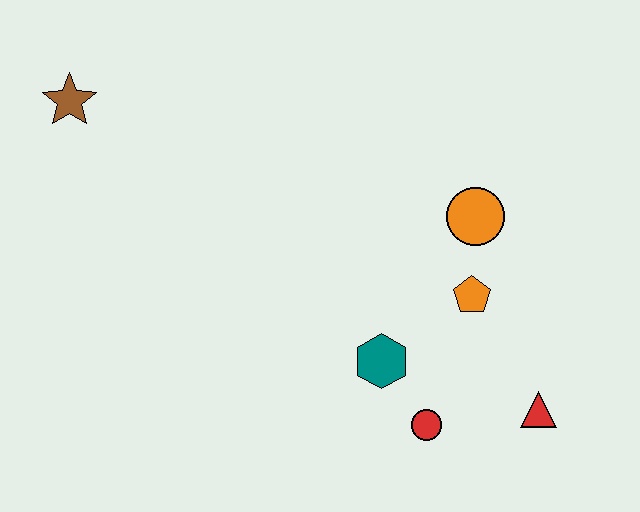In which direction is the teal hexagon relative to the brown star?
The teal hexagon is to the right of the brown star.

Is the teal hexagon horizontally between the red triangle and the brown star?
Yes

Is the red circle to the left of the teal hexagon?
No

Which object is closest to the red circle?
The teal hexagon is closest to the red circle.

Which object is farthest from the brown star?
The red triangle is farthest from the brown star.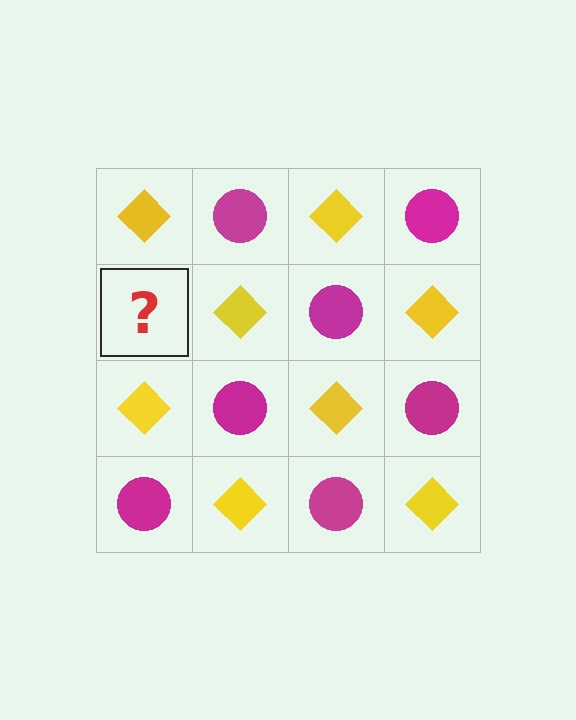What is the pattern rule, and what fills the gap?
The rule is that it alternates yellow diamond and magenta circle in a checkerboard pattern. The gap should be filled with a magenta circle.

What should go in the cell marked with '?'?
The missing cell should contain a magenta circle.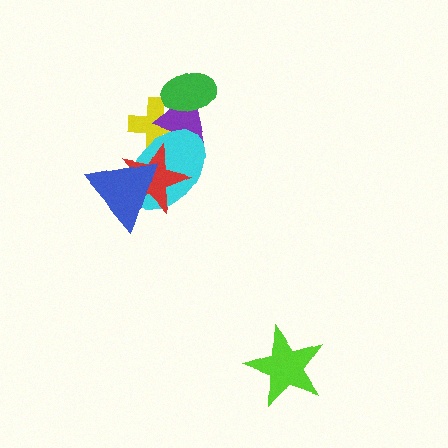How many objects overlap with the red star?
3 objects overlap with the red star.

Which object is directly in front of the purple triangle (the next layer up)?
The cyan ellipse is directly in front of the purple triangle.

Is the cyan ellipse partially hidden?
Yes, it is partially covered by another shape.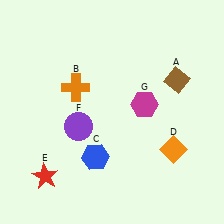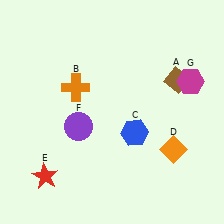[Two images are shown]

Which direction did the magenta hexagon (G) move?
The magenta hexagon (G) moved right.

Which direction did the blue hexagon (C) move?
The blue hexagon (C) moved right.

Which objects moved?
The objects that moved are: the blue hexagon (C), the magenta hexagon (G).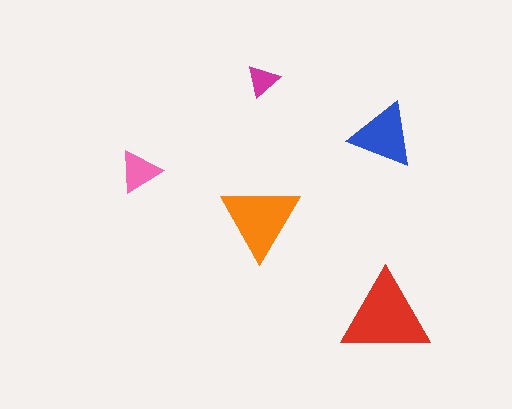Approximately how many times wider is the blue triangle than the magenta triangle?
About 2 times wider.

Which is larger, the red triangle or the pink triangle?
The red one.